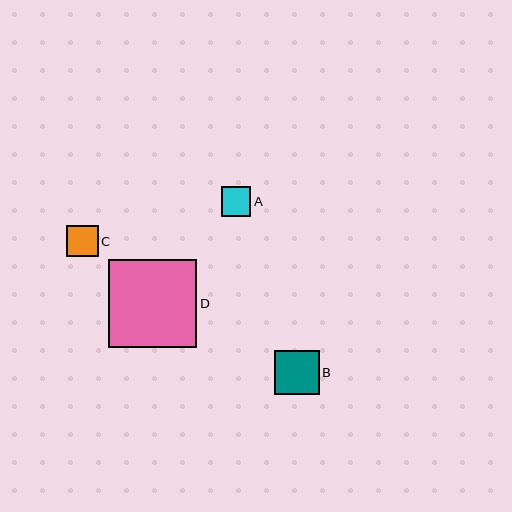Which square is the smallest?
Square A is the smallest with a size of approximately 30 pixels.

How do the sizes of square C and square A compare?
Square C and square A are approximately the same size.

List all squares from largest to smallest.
From largest to smallest: D, B, C, A.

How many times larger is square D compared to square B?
Square D is approximately 2.0 times the size of square B.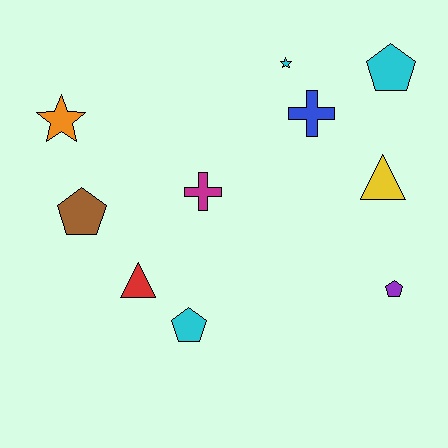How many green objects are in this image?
There are no green objects.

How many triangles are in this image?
There are 2 triangles.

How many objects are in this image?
There are 10 objects.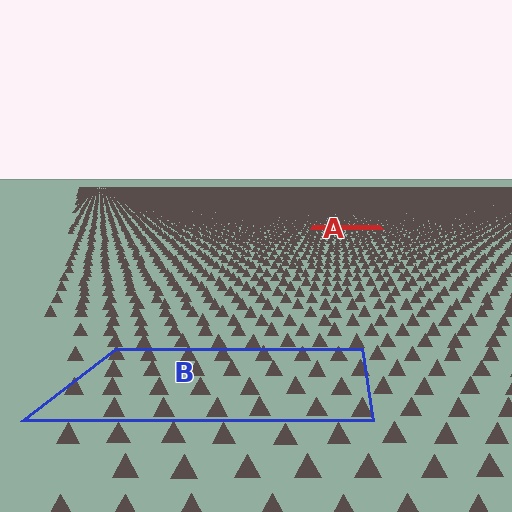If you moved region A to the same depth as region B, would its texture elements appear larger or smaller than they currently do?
They would appear larger. At a closer depth, the same texture elements are projected at a bigger on-screen size.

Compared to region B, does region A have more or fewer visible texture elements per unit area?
Region A has more texture elements per unit area — they are packed more densely because it is farther away.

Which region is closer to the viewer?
Region B is closer. The texture elements there are larger and more spread out.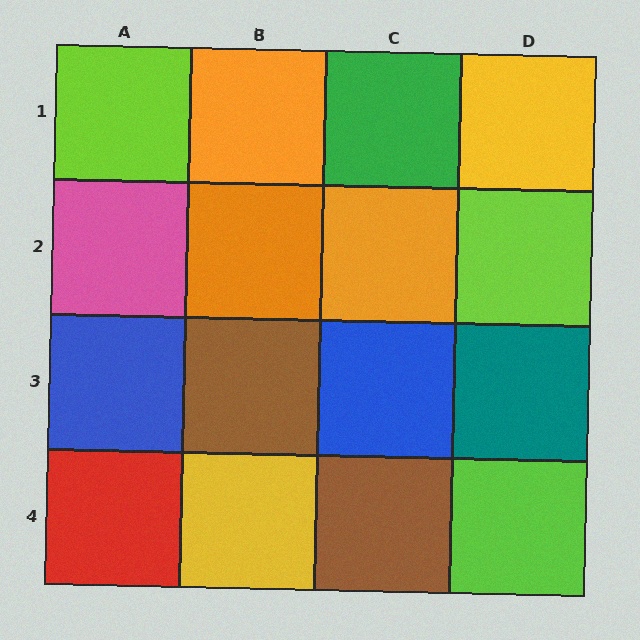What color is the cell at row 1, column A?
Lime.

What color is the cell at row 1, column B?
Orange.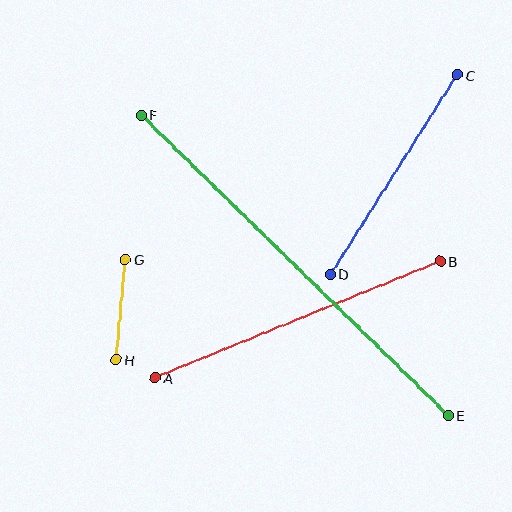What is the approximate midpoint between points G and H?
The midpoint is at approximately (121, 310) pixels.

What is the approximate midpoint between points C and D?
The midpoint is at approximately (394, 175) pixels.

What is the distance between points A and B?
The distance is approximately 308 pixels.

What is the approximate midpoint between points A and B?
The midpoint is at approximately (298, 320) pixels.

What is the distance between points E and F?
The distance is approximately 430 pixels.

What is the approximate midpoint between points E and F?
The midpoint is at approximately (295, 265) pixels.